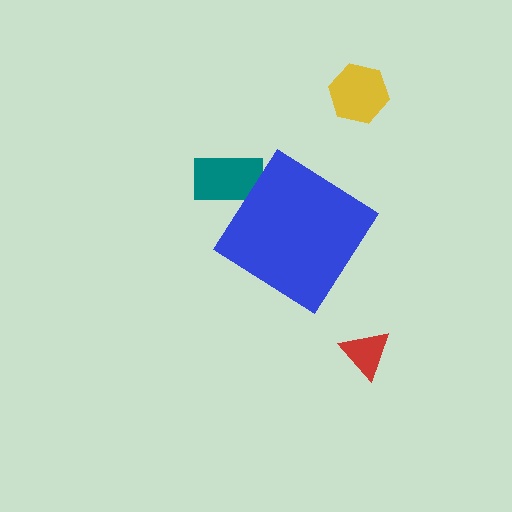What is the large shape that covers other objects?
A blue diamond.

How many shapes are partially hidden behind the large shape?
1 shape is partially hidden.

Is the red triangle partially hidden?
No, the red triangle is fully visible.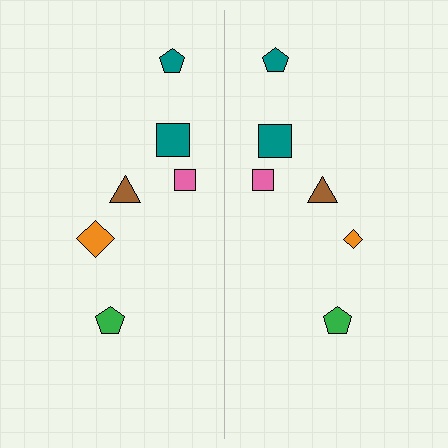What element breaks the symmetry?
The orange diamond on the right side has a different size than its mirror counterpart.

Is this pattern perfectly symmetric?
No, the pattern is not perfectly symmetric. The orange diamond on the right side has a different size than its mirror counterpart.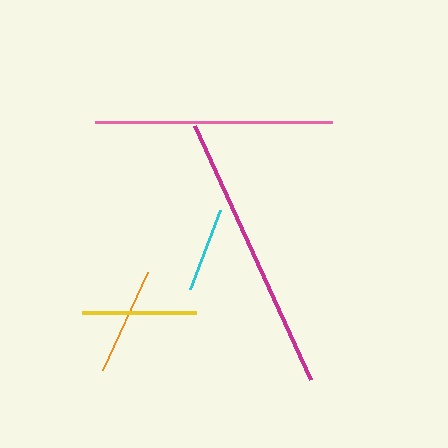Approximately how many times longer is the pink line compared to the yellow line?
The pink line is approximately 2.1 times the length of the yellow line.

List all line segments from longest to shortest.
From longest to shortest: magenta, pink, yellow, orange, cyan.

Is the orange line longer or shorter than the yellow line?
The yellow line is longer than the orange line.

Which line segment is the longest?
The magenta line is the longest at approximately 279 pixels.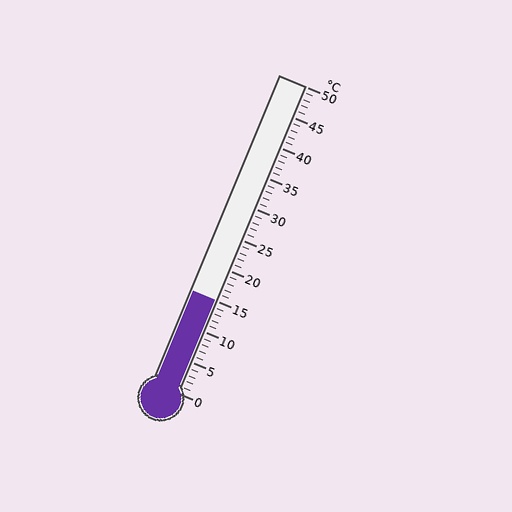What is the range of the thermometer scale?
The thermometer scale ranges from 0°C to 50°C.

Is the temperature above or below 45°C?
The temperature is below 45°C.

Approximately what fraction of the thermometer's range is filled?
The thermometer is filled to approximately 30% of its range.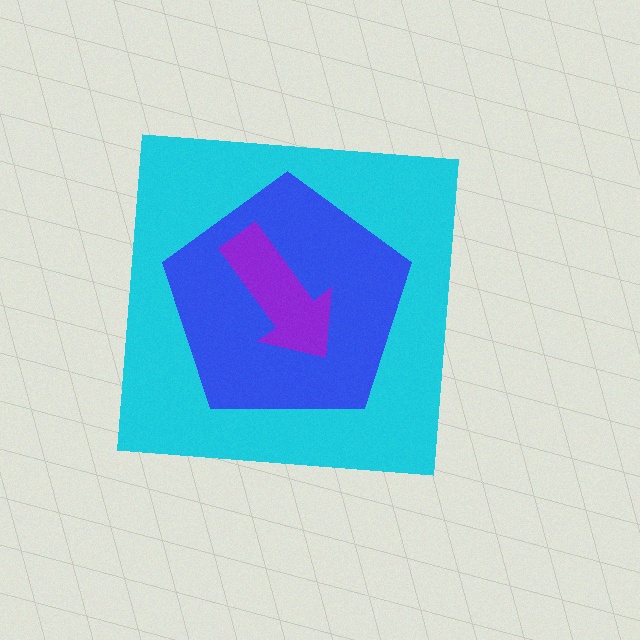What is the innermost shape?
The purple arrow.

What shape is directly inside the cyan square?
The blue pentagon.